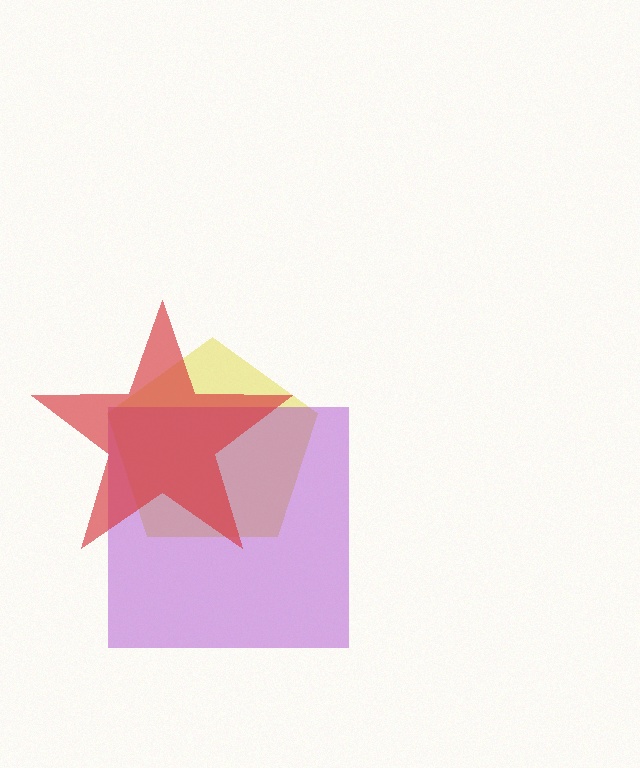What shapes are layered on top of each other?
The layered shapes are: a yellow pentagon, a purple square, a red star.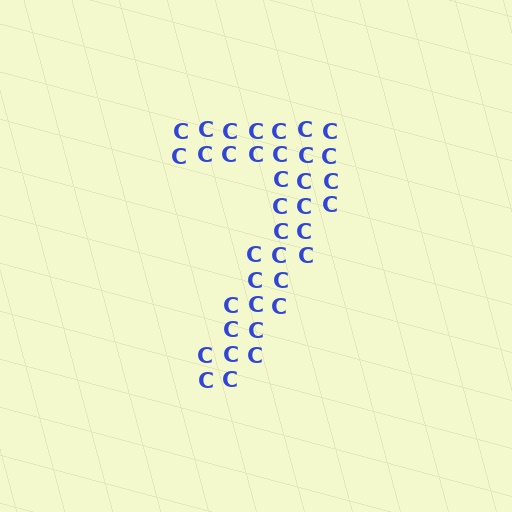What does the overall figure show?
The overall figure shows the digit 7.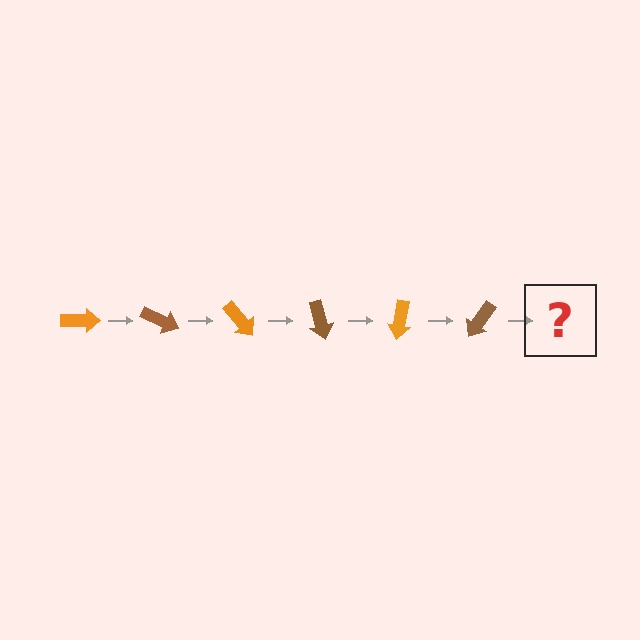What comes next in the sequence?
The next element should be an orange arrow, rotated 150 degrees from the start.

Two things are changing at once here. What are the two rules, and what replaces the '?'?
The two rules are that it rotates 25 degrees each step and the color cycles through orange and brown. The '?' should be an orange arrow, rotated 150 degrees from the start.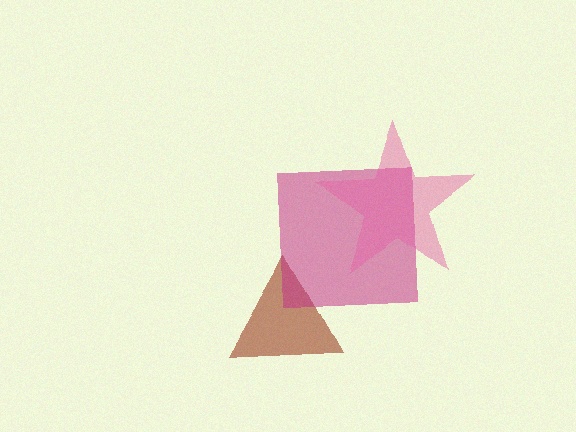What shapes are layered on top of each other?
The layered shapes are: a brown triangle, a magenta square, a pink star.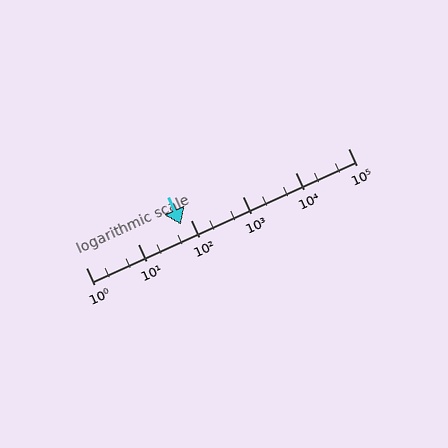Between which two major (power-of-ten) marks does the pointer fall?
The pointer is between 10 and 100.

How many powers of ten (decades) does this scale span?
The scale spans 5 decades, from 1 to 100000.